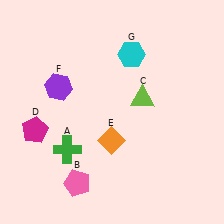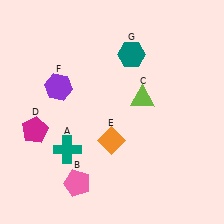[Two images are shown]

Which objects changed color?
A changed from green to teal. G changed from cyan to teal.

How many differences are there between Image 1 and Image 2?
There are 2 differences between the two images.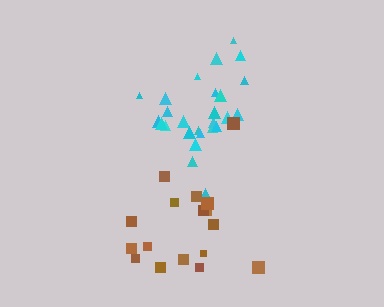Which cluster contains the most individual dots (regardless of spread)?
Cyan (26).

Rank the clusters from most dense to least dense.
cyan, brown.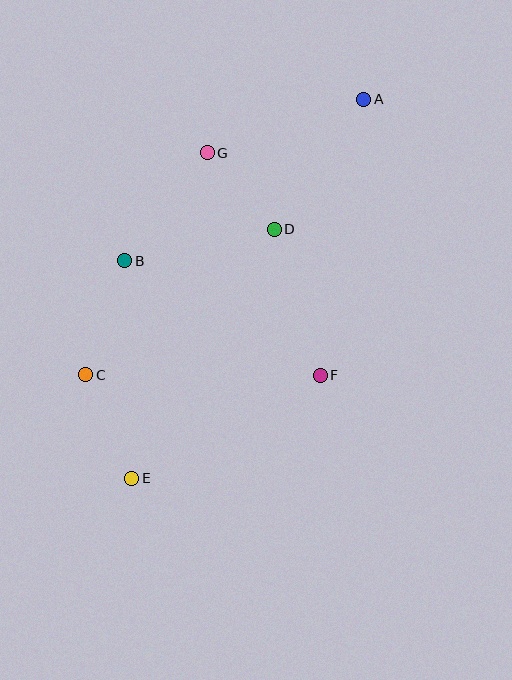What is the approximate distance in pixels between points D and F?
The distance between D and F is approximately 153 pixels.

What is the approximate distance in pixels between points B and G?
The distance between B and G is approximately 136 pixels.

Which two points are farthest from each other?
Points A and E are farthest from each other.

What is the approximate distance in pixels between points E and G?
The distance between E and G is approximately 334 pixels.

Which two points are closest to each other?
Points D and G are closest to each other.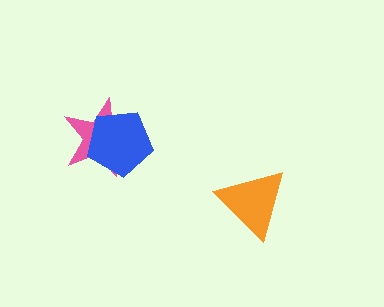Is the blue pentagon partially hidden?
No, no other shape covers it.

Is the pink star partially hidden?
Yes, it is partially covered by another shape.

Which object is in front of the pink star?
The blue pentagon is in front of the pink star.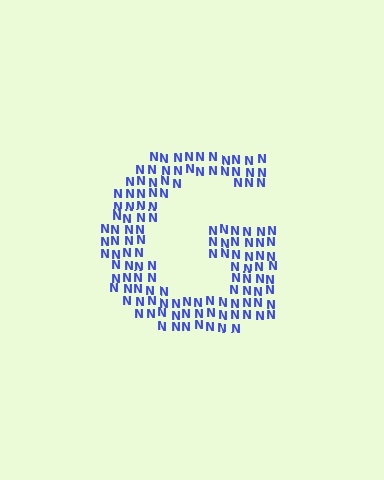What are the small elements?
The small elements are letter N's.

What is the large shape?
The large shape is the letter G.